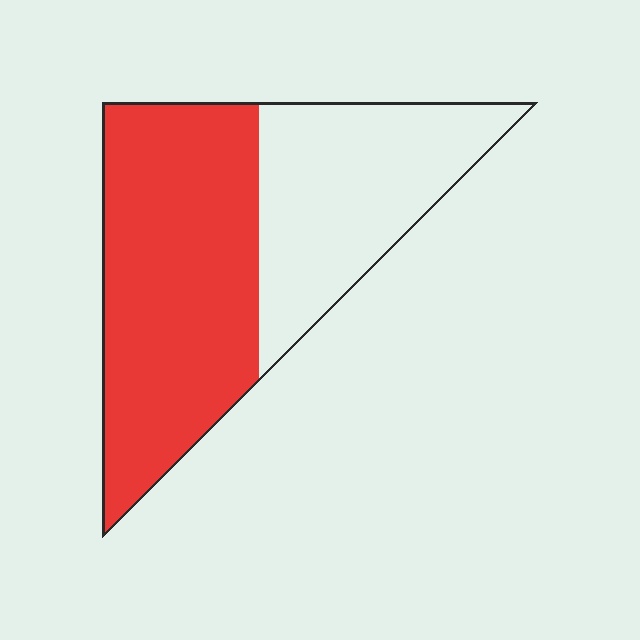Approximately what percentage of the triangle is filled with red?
Approximately 60%.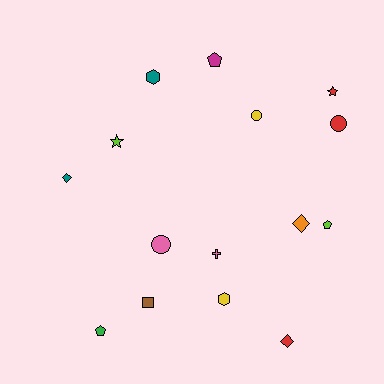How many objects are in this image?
There are 15 objects.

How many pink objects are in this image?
There are 2 pink objects.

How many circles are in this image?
There are 3 circles.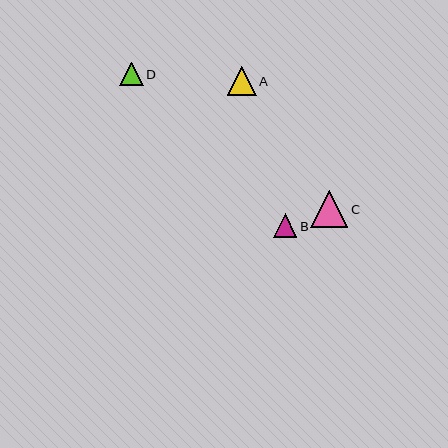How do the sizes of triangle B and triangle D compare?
Triangle B and triangle D are approximately the same size.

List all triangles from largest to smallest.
From largest to smallest: C, A, B, D.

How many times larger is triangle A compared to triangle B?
Triangle A is approximately 1.2 times the size of triangle B.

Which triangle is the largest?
Triangle C is the largest with a size of approximately 37 pixels.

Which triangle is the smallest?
Triangle D is the smallest with a size of approximately 23 pixels.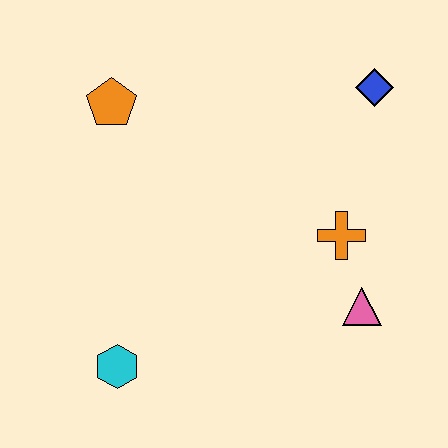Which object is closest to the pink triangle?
The orange cross is closest to the pink triangle.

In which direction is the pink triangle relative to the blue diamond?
The pink triangle is below the blue diamond.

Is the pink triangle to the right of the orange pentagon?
Yes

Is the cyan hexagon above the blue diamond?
No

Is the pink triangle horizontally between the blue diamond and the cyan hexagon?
Yes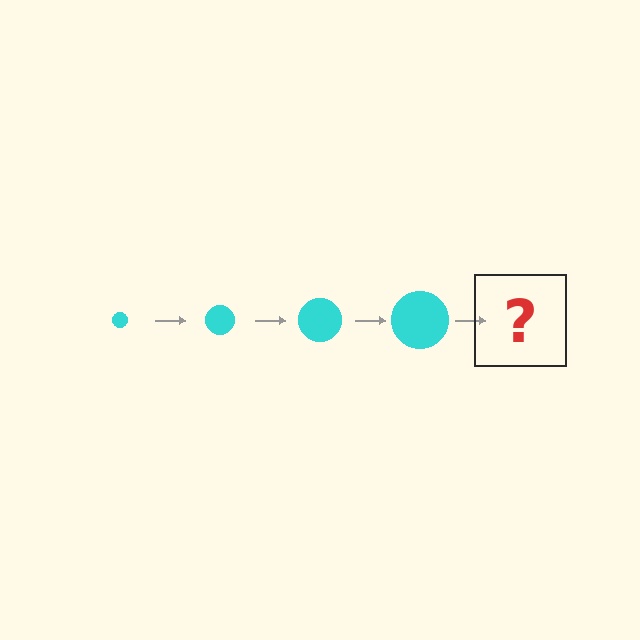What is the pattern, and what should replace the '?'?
The pattern is that the circle gets progressively larger each step. The '?' should be a cyan circle, larger than the previous one.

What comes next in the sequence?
The next element should be a cyan circle, larger than the previous one.